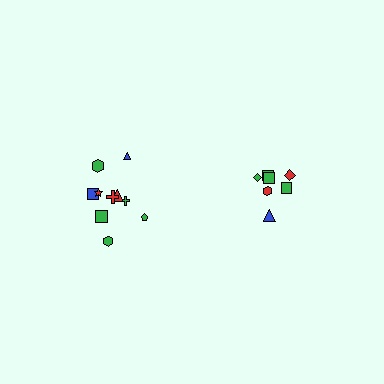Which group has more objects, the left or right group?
The left group.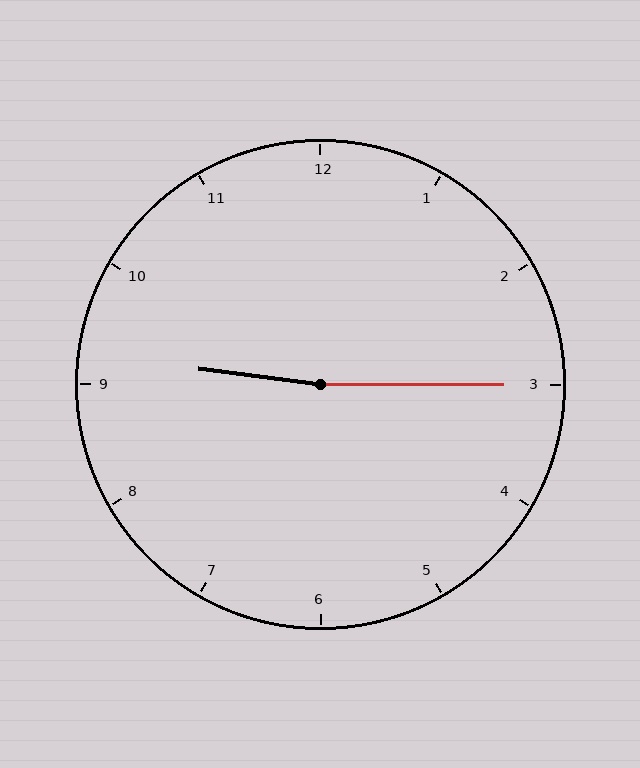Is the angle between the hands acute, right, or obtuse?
It is obtuse.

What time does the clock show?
9:15.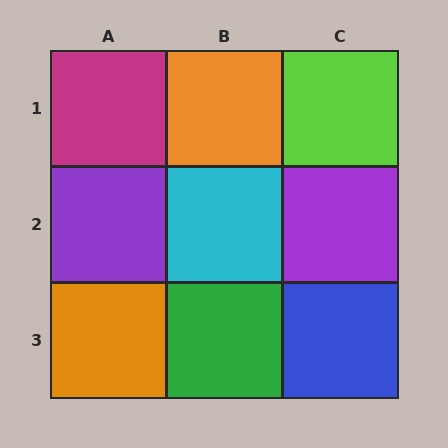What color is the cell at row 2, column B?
Cyan.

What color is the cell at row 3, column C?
Blue.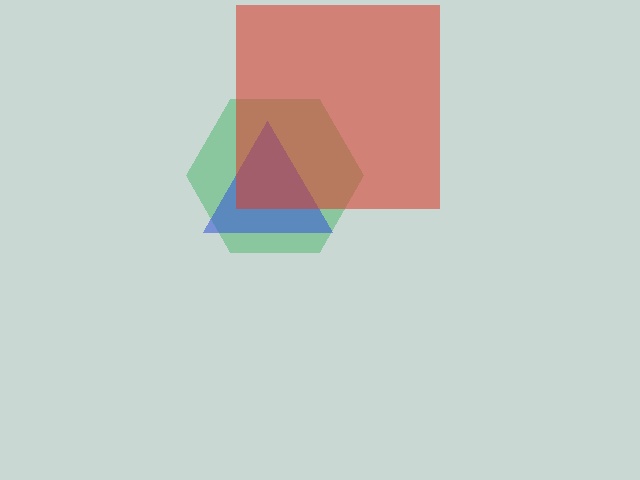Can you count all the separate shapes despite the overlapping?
Yes, there are 3 separate shapes.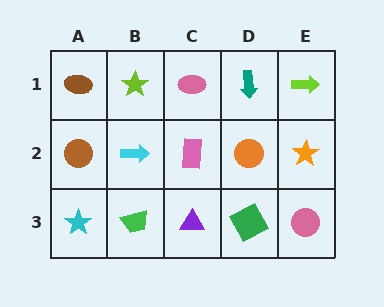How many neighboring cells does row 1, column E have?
2.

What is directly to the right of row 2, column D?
An orange star.